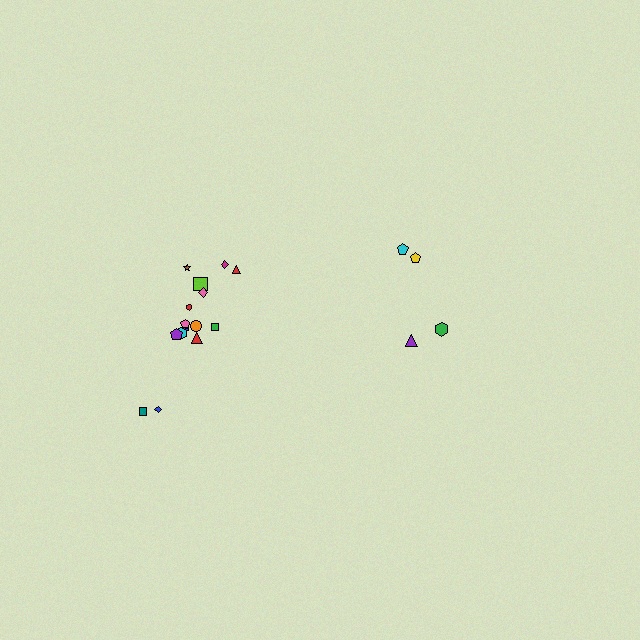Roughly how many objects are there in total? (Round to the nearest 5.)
Roughly 20 objects in total.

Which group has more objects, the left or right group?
The left group.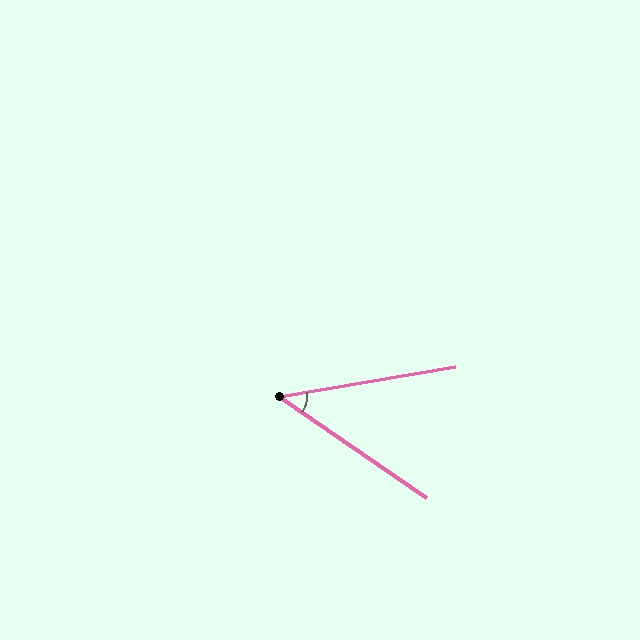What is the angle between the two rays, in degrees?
Approximately 44 degrees.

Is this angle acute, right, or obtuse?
It is acute.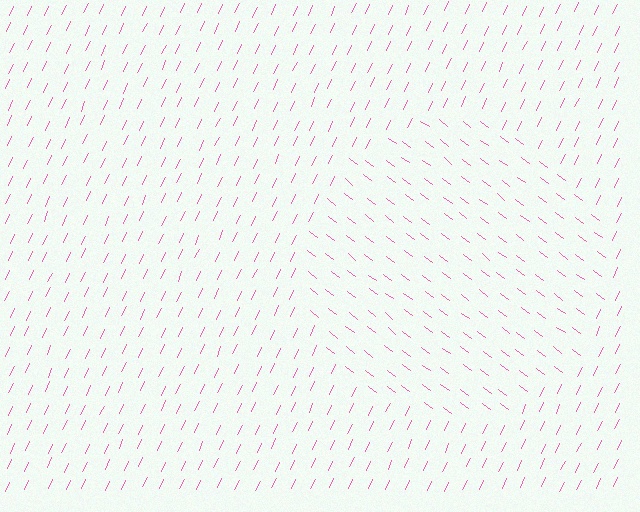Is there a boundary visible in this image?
Yes, there is a texture boundary formed by a change in line orientation.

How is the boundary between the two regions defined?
The boundary is defined purely by a change in line orientation (approximately 78 degrees difference). All lines are the same color and thickness.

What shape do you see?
I see a circle.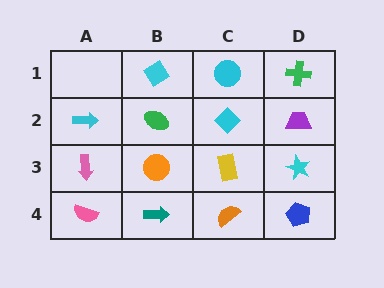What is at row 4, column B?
A teal arrow.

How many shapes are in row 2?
4 shapes.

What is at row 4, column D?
A blue pentagon.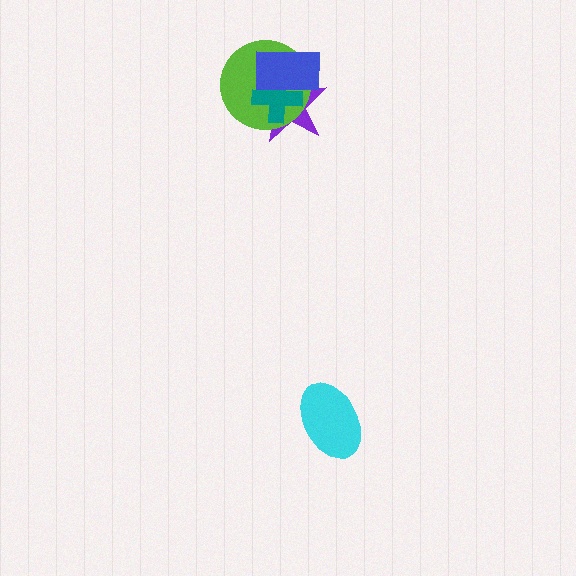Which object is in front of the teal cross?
The blue rectangle is in front of the teal cross.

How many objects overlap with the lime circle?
3 objects overlap with the lime circle.